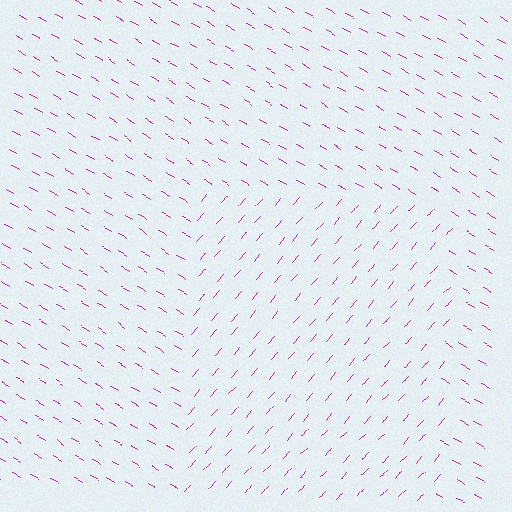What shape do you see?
I see a rectangle.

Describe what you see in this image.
The image is filled with small magenta line segments. A rectangle region in the image has lines oriented differently from the surrounding lines, creating a visible texture boundary.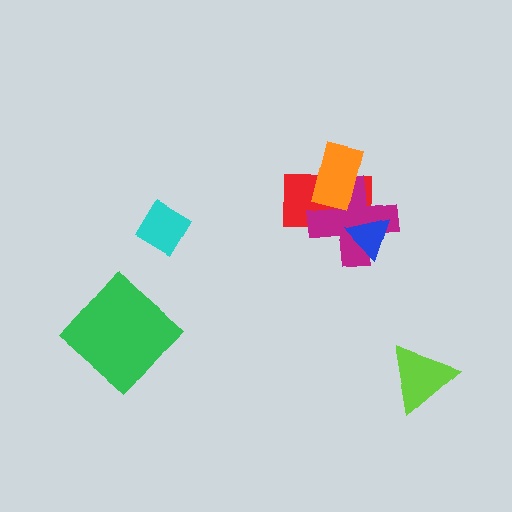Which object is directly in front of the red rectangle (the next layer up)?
The magenta cross is directly in front of the red rectangle.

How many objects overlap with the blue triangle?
2 objects overlap with the blue triangle.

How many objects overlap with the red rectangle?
3 objects overlap with the red rectangle.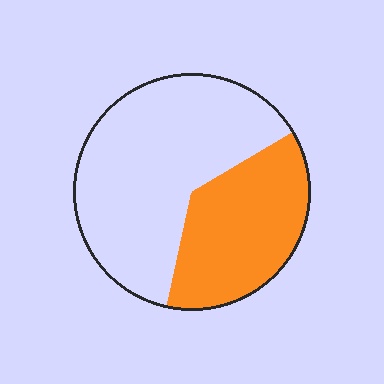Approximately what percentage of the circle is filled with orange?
Approximately 35%.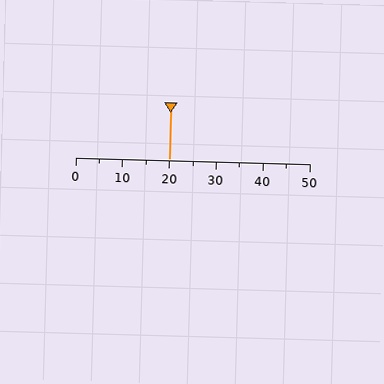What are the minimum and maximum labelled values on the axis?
The axis runs from 0 to 50.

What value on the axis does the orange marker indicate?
The marker indicates approximately 20.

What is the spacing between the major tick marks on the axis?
The major ticks are spaced 10 apart.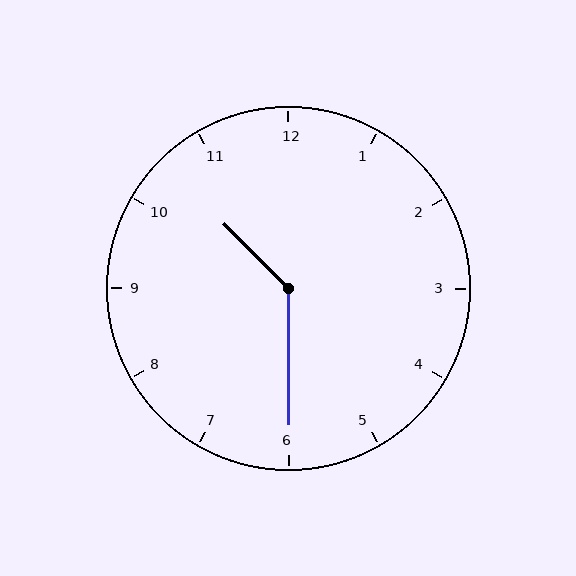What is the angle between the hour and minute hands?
Approximately 135 degrees.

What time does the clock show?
10:30.